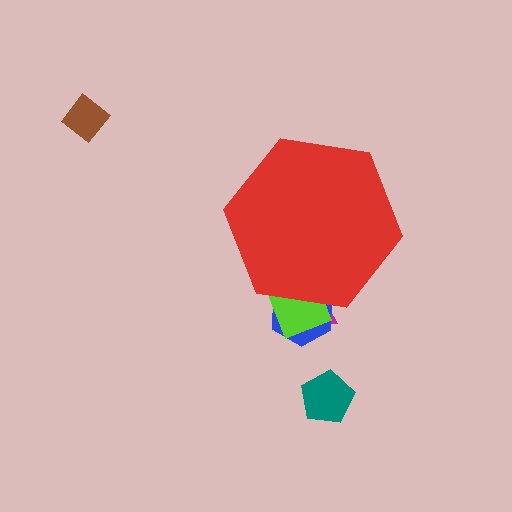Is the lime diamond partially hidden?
Yes, the lime diamond is partially hidden behind the red hexagon.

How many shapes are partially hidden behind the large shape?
3 shapes are partially hidden.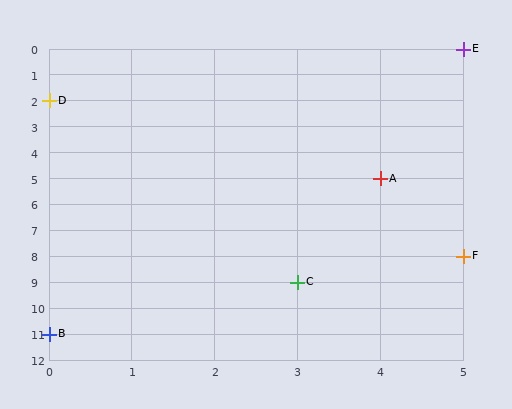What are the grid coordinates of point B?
Point B is at grid coordinates (0, 11).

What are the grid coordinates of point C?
Point C is at grid coordinates (3, 9).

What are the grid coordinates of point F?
Point F is at grid coordinates (5, 8).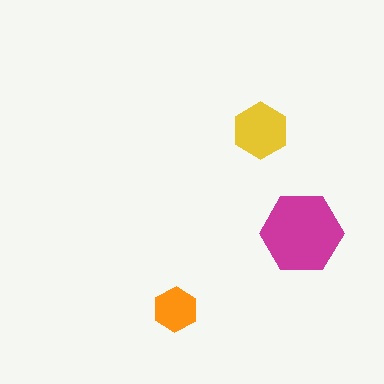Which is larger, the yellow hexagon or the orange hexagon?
The yellow one.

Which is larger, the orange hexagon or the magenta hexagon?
The magenta one.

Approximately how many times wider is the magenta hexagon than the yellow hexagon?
About 1.5 times wider.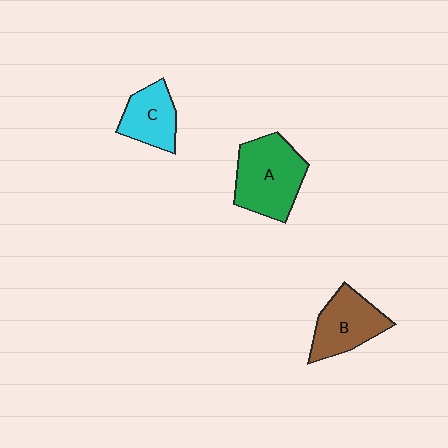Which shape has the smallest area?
Shape C (cyan).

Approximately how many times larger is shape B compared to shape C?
Approximately 1.2 times.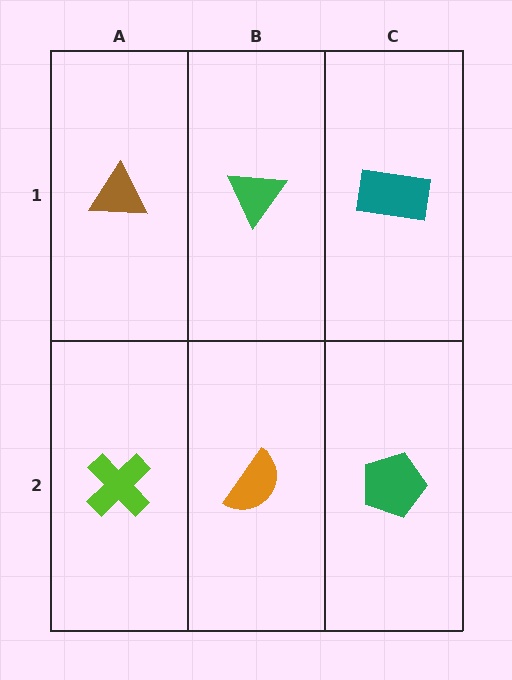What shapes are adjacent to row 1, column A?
A lime cross (row 2, column A), a green triangle (row 1, column B).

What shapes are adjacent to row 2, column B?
A green triangle (row 1, column B), a lime cross (row 2, column A), a green pentagon (row 2, column C).